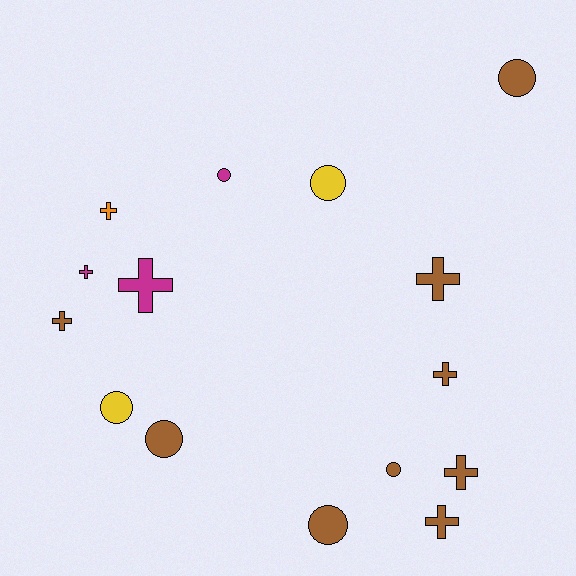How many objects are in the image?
There are 15 objects.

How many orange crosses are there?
There is 1 orange cross.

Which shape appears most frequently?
Cross, with 8 objects.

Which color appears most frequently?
Brown, with 9 objects.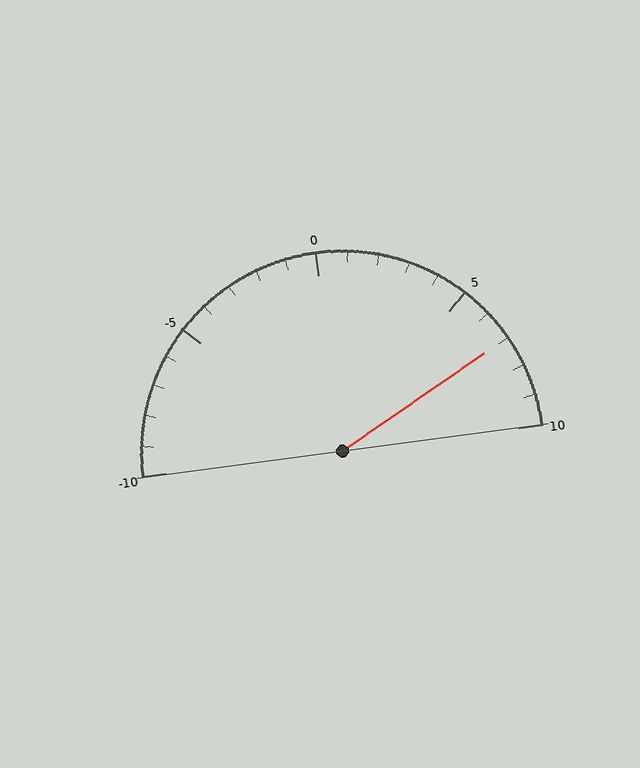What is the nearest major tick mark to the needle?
The nearest major tick mark is 5.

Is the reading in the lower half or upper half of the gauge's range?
The reading is in the upper half of the range (-10 to 10).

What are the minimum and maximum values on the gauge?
The gauge ranges from -10 to 10.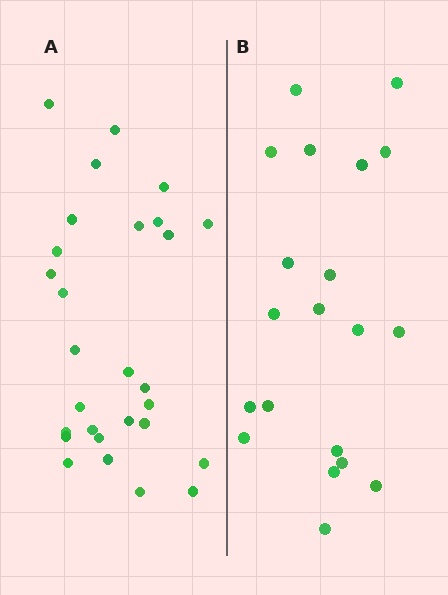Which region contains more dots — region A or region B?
Region A (the left region) has more dots.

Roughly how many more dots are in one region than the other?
Region A has roughly 8 or so more dots than region B.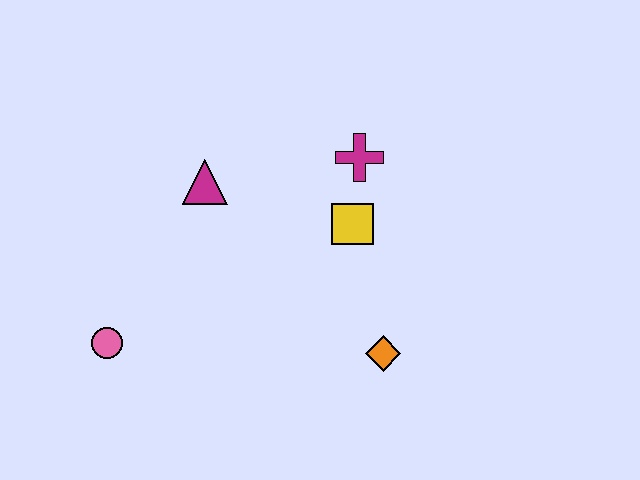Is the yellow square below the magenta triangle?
Yes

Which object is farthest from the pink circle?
The magenta cross is farthest from the pink circle.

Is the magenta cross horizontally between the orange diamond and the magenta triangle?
Yes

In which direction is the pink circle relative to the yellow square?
The pink circle is to the left of the yellow square.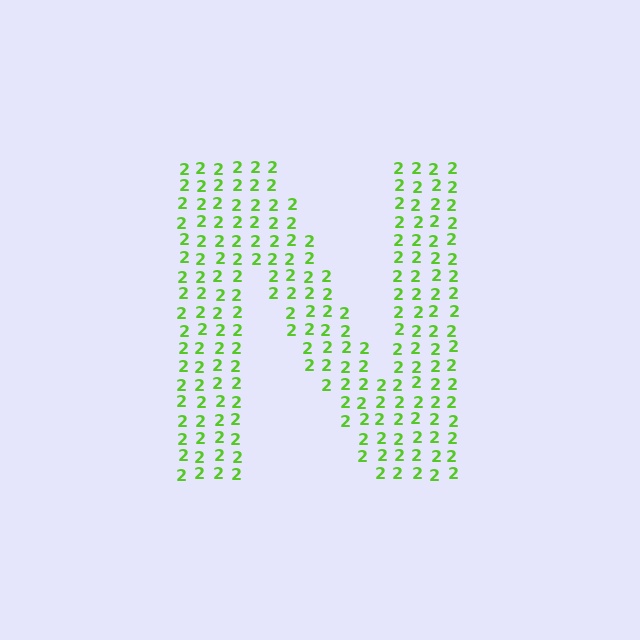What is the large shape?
The large shape is the letter N.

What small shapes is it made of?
It is made of small digit 2's.